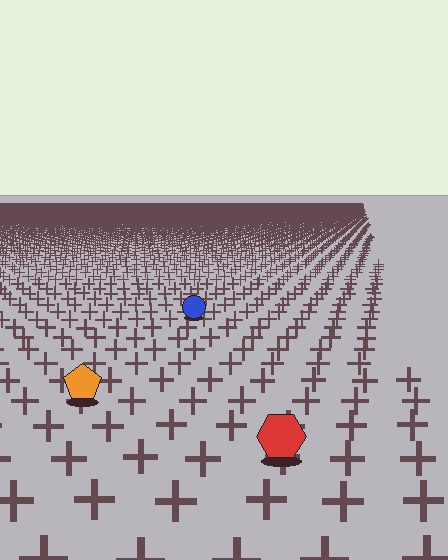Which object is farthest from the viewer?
The blue circle is farthest from the viewer. It appears smaller and the ground texture around it is denser.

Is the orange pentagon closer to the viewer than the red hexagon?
No. The red hexagon is closer — you can tell from the texture gradient: the ground texture is coarser near it.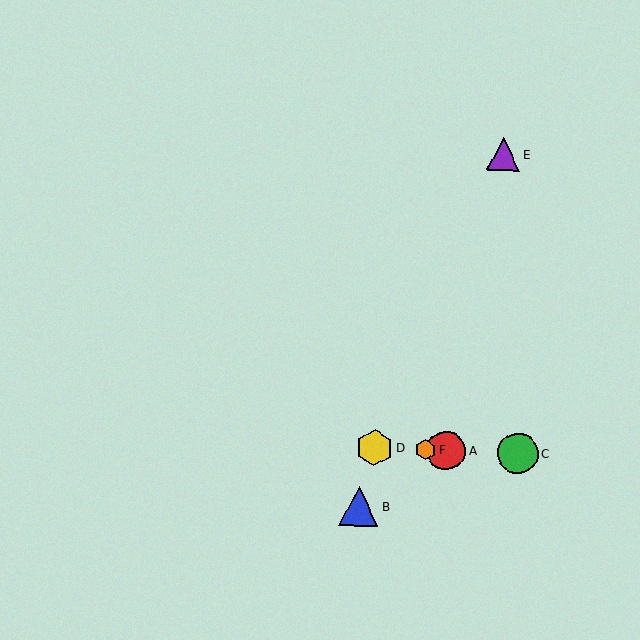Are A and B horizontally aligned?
No, A is at y≈451 and B is at y≈506.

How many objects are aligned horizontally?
4 objects (A, C, D, F) are aligned horizontally.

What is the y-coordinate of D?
Object D is at y≈448.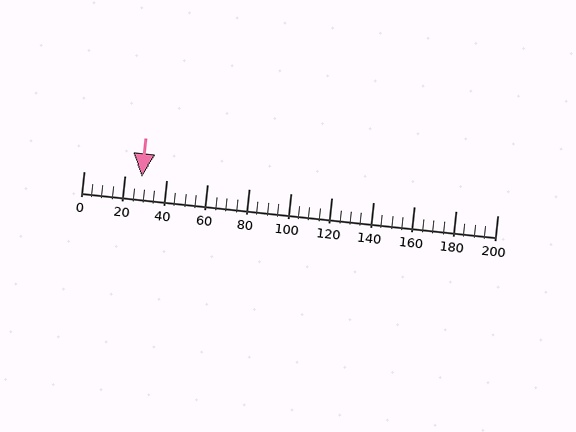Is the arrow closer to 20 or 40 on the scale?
The arrow is closer to 20.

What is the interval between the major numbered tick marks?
The major tick marks are spaced 20 units apart.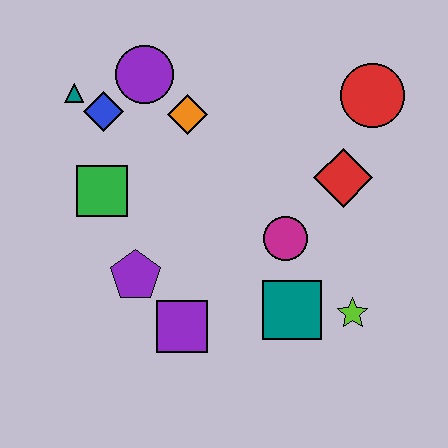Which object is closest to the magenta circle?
The teal square is closest to the magenta circle.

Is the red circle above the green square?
Yes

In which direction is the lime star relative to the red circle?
The lime star is below the red circle.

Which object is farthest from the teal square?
The teal triangle is farthest from the teal square.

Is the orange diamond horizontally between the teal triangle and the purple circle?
No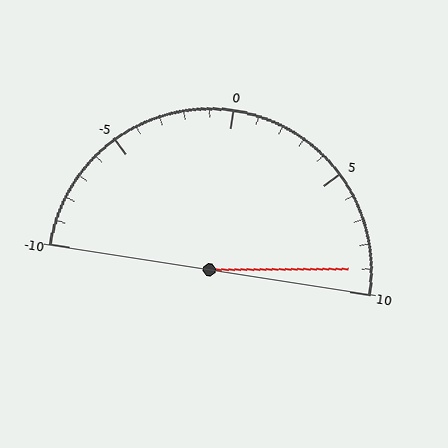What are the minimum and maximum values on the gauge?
The gauge ranges from -10 to 10.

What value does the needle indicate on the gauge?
The needle indicates approximately 9.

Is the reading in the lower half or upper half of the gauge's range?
The reading is in the upper half of the range (-10 to 10).